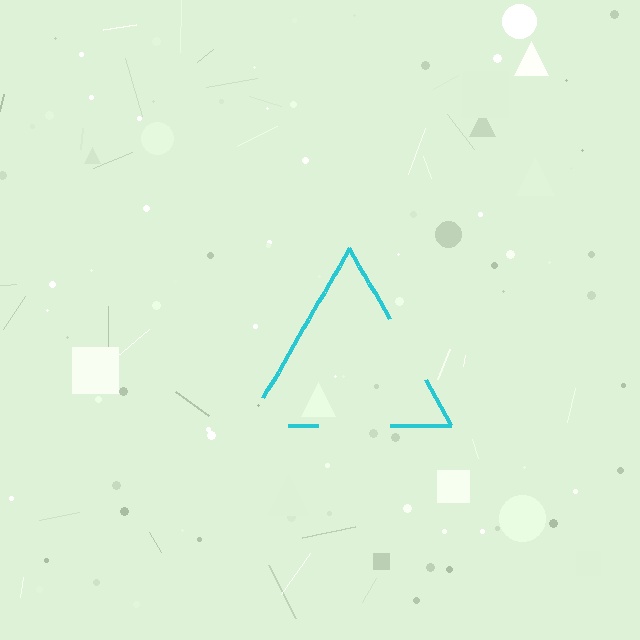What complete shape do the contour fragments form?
The contour fragments form a triangle.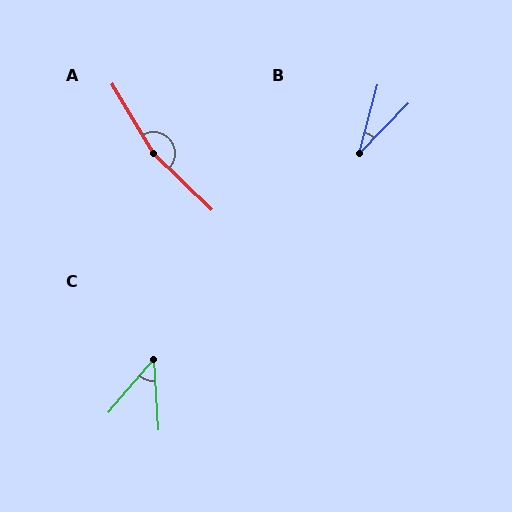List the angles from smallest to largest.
B (29°), C (44°), A (164°).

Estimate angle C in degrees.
Approximately 44 degrees.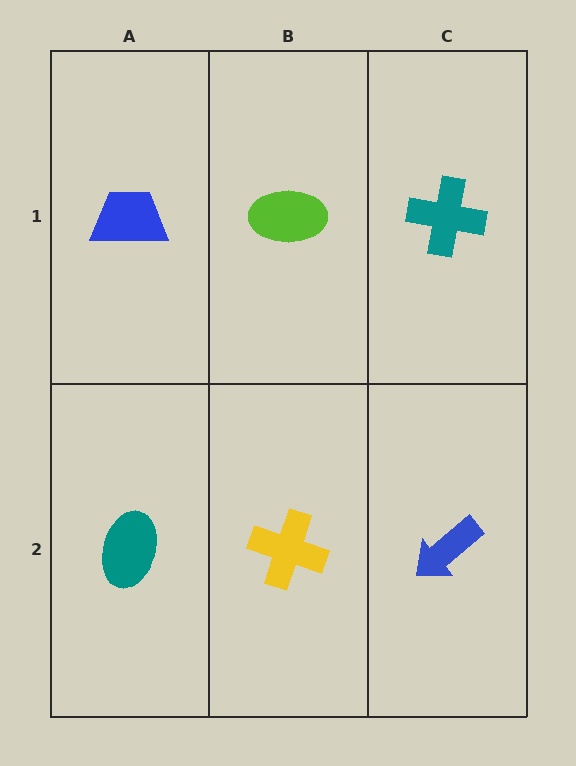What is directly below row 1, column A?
A teal ellipse.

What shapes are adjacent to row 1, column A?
A teal ellipse (row 2, column A), a lime ellipse (row 1, column B).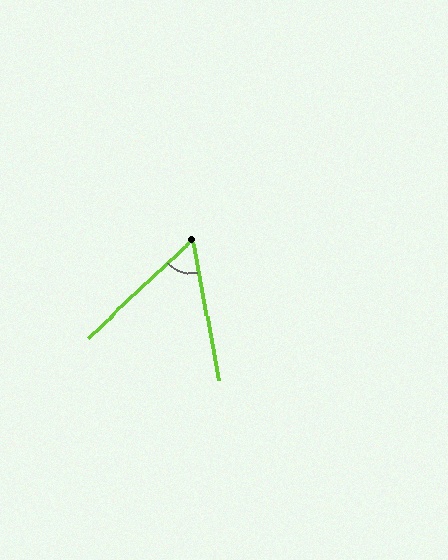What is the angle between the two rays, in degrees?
Approximately 57 degrees.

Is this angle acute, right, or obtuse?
It is acute.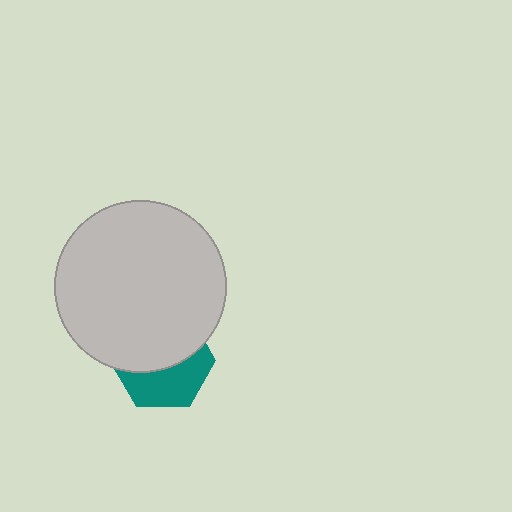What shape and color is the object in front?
The object in front is a light gray circle.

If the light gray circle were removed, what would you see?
You would see the complete teal hexagon.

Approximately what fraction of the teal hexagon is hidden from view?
Roughly 56% of the teal hexagon is hidden behind the light gray circle.